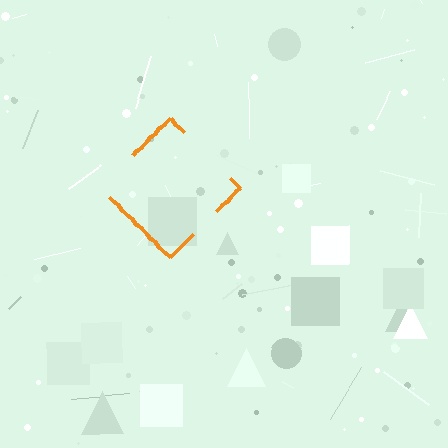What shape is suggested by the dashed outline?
The dashed outline suggests a diamond.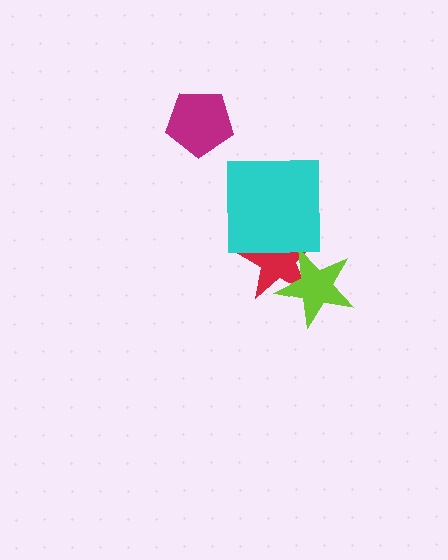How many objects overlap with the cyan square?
1 object overlaps with the cyan square.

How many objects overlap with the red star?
2 objects overlap with the red star.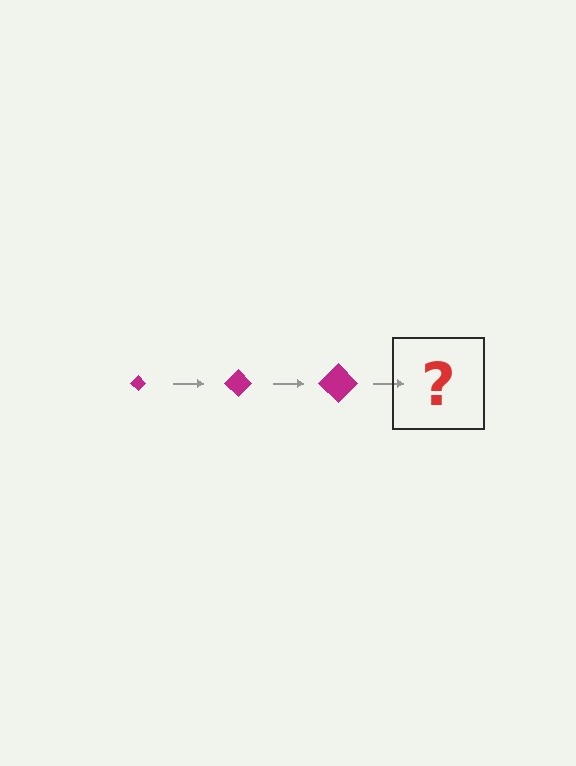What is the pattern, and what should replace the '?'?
The pattern is that the diamond gets progressively larger each step. The '?' should be a magenta diamond, larger than the previous one.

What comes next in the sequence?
The next element should be a magenta diamond, larger than the previous one.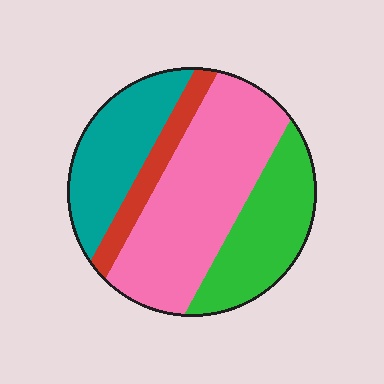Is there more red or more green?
Green.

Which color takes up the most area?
Pink, at roughly 45%.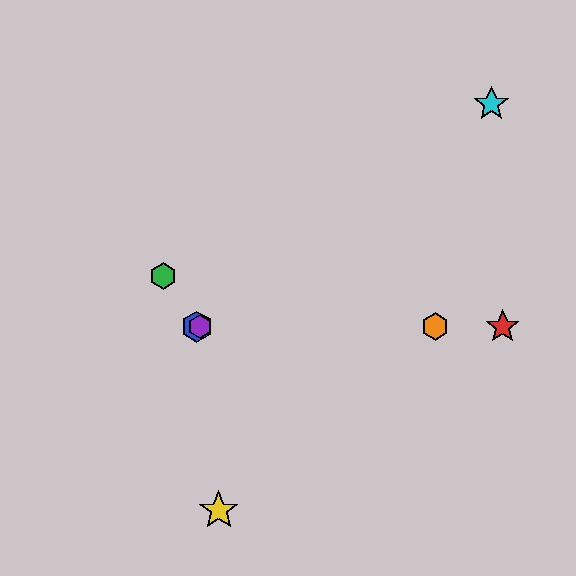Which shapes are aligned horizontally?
The red star, the blue hexagon, the purple hexagon, the orange hexagon are aligned horizontally.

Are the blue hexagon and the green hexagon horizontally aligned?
No, the blue hexagon is at y≈327 and the green hexagon is at y≈276.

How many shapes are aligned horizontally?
4 shapes (the red star, the blue hexagon, the purple hexagon, the orange hexagon) are aligned horizontally.